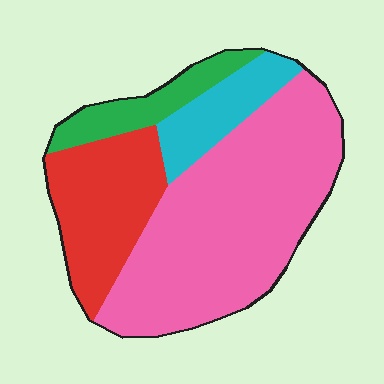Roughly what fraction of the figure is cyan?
Cyan covers roughly 10% of the figure.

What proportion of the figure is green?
Green covers around 10% of the figure.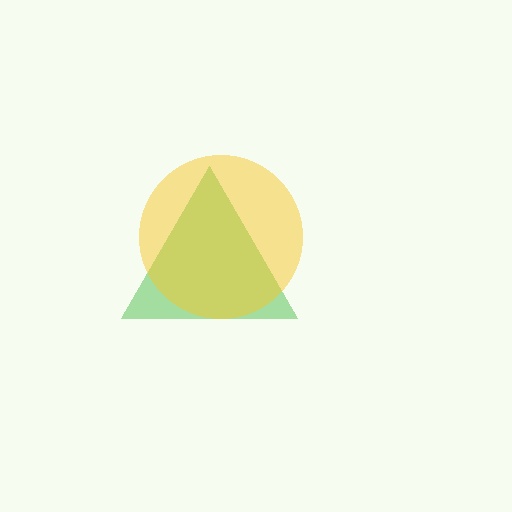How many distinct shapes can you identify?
There are 2 distinct shapes: a green triangle, a yellow circle.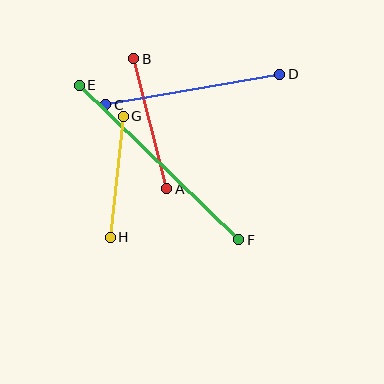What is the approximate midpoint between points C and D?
The midpoint is at approximately (193, 89) pixels.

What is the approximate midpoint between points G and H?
The midpoint is at approximately (117, 177) pixels.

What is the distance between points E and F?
The distance is approximately 222 pixels.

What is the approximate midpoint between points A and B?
The midpoint is at approximately (150, 124) pixels.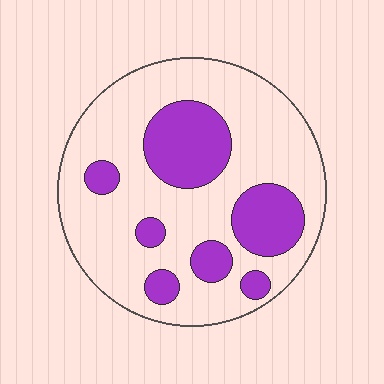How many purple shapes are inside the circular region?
7.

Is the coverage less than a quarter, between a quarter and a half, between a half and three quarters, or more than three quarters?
Between a quarter and a half.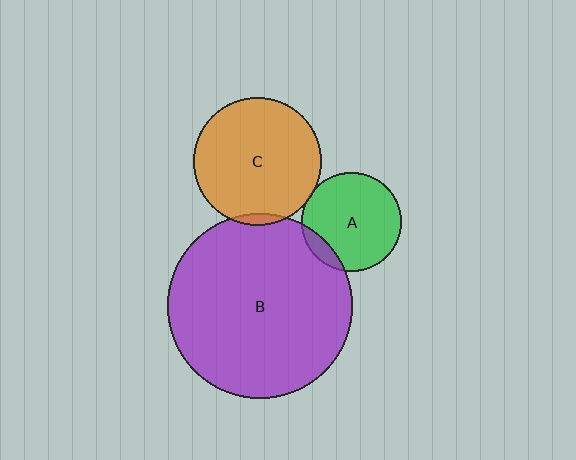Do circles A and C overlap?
Yes.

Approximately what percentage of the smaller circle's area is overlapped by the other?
Approximately 5%.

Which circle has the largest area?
Circle B (purple).